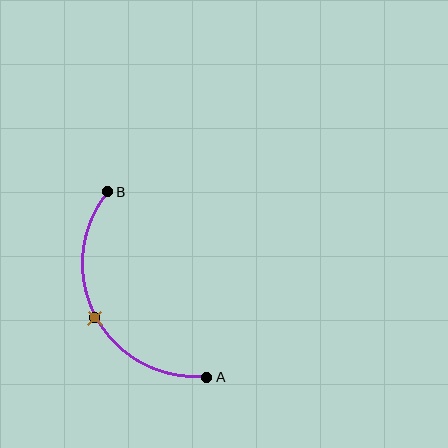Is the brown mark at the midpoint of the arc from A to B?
Yes. The brown mark lies on the arc at equal arc-length from both A and B — it is the arc midpoint.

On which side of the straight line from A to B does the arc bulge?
The arc bulges to the left of the straight line connecting A and B.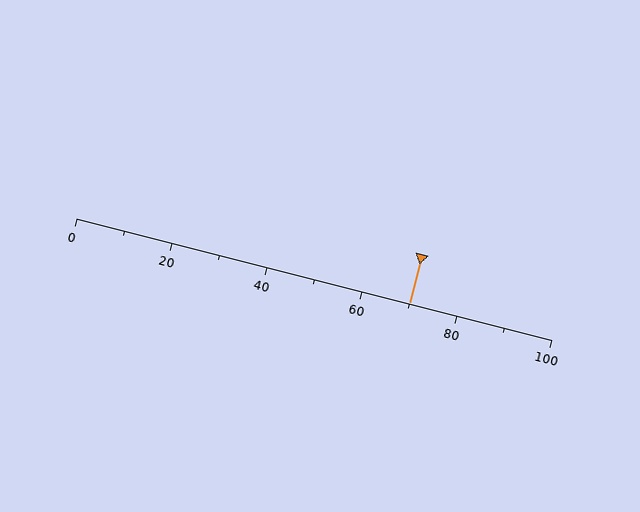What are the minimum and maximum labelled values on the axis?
The axis runs from 0 to 100.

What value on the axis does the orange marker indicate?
The marker indicates approximately 70.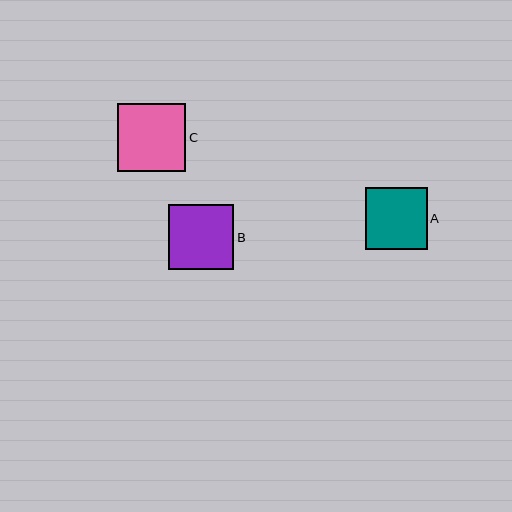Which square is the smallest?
Square A is the smallest with a size of approximately 62 pixels.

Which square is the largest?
Square C is the largest with a size of approximately 69 pixels.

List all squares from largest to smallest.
From largest to smallest: C, B, A.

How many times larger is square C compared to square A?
Square C is approximately 1.1 times the size of square A.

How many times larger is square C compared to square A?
Square C is approximately 1.1 times the size of square A.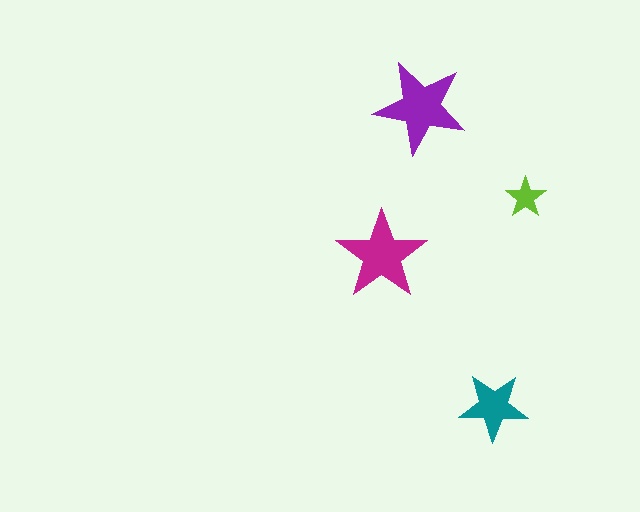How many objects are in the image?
There are 4 objects in the image.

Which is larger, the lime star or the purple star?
The purple one.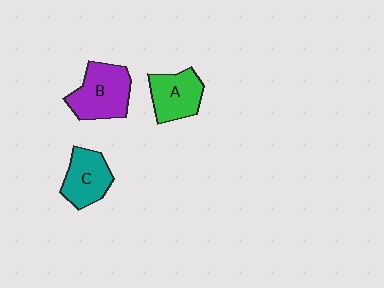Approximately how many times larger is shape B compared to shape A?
Approximately 1.3 times.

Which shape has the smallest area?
Shape A (green).